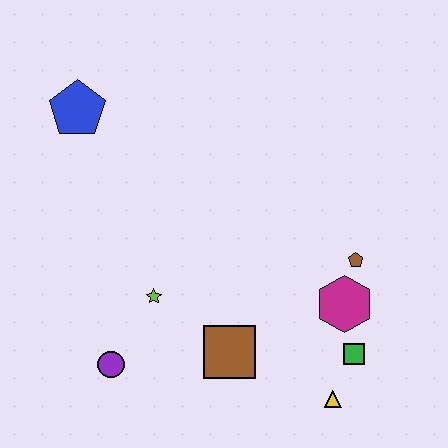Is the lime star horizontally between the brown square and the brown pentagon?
No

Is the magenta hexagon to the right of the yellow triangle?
Yes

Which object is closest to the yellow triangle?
The green square is closest to the yellow triangle.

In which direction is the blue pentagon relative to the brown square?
The blue pentagon is above the brown square.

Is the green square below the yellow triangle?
No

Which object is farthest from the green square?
The blue pentagon is farthest from the green square.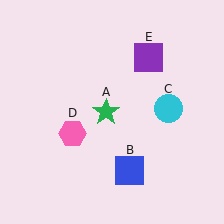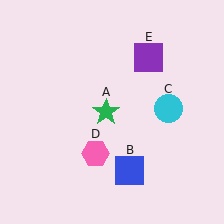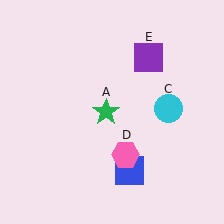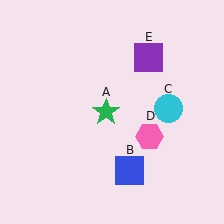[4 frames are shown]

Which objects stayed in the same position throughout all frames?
Green star (object A) and blue square (object B) and cyan circle (object C) and purple square (object E) remained stationary.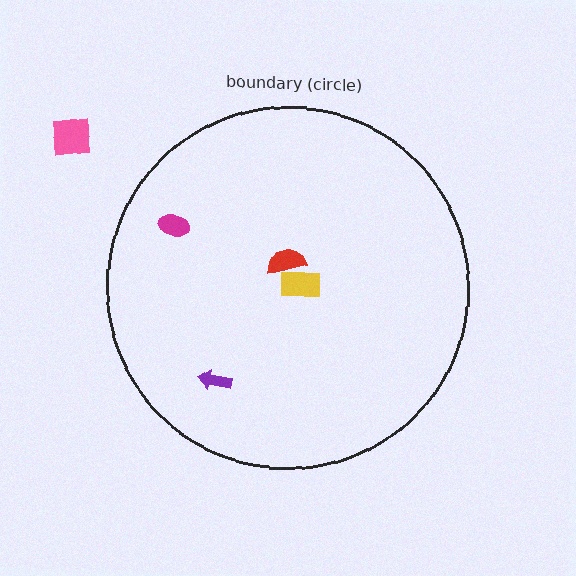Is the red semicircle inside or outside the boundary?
Inside.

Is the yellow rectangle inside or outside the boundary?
Inside.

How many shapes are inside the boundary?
4 inside, 1 outside.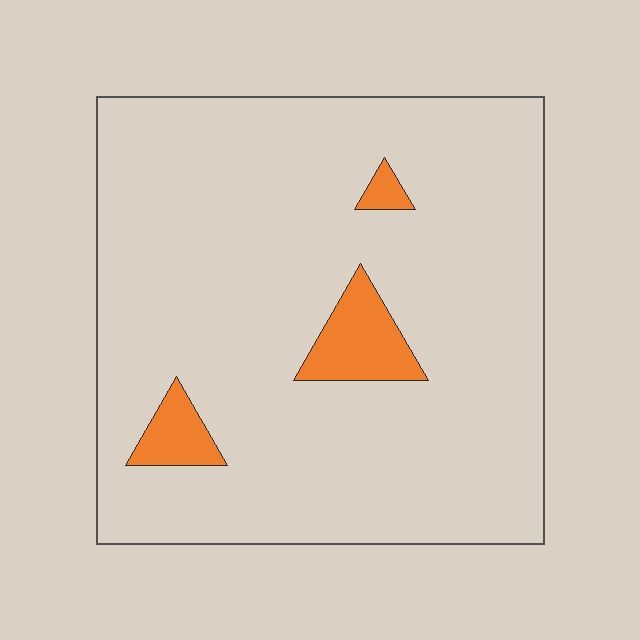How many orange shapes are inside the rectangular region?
3.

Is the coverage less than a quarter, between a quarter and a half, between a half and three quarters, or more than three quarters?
Less than a quarter.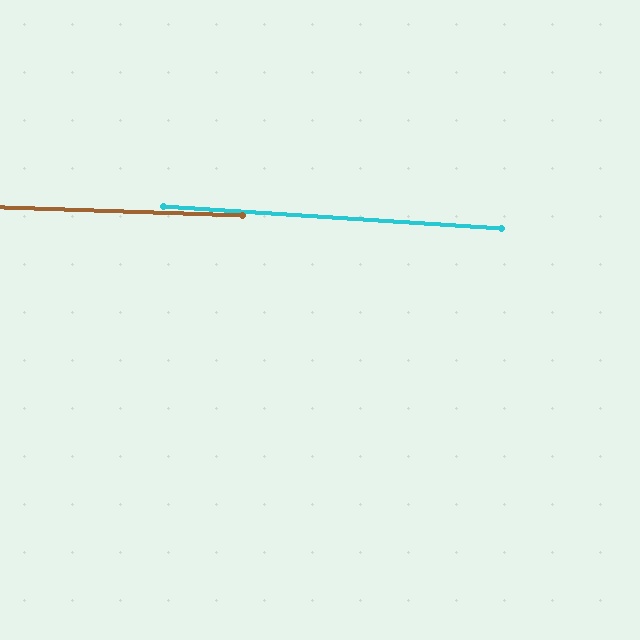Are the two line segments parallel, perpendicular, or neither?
Parallel — their directions differ by only 1.8°.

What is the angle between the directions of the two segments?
Approximately 2 degrees.